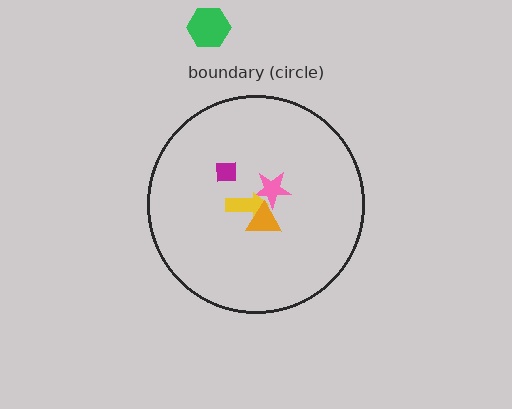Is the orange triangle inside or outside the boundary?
Inside.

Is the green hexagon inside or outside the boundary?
Outside.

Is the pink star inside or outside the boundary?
Inside.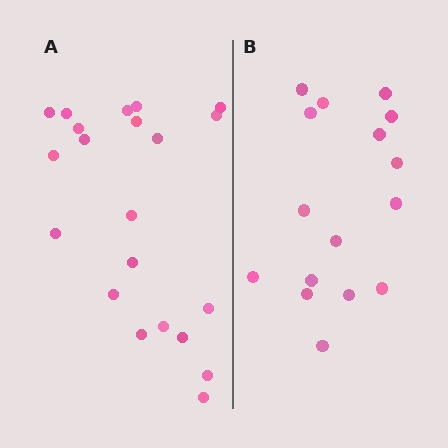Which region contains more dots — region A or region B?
Region A (the left region) has more dots.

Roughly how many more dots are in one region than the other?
Region A has about 5 more dots than region B.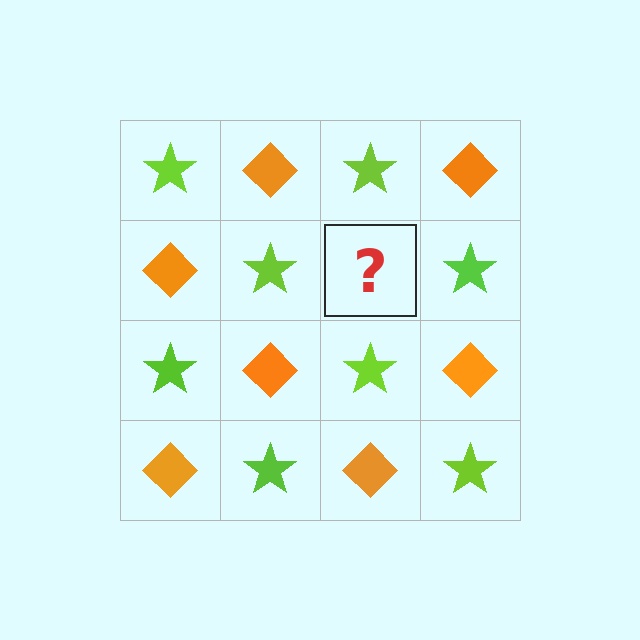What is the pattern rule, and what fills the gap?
The rule is that it alternates lime star and orange diamond in a checkerboard pattern. The gap should be filled with an orange diamond.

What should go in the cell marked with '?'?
The missing cell should contain an orange diamond.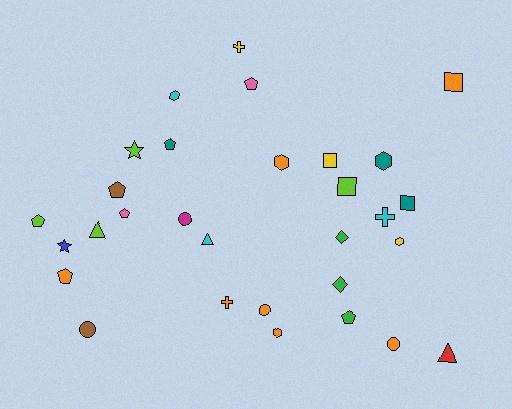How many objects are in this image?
There are 30 objects.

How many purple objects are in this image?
There are no purple objects.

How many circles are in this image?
There are 4 circles.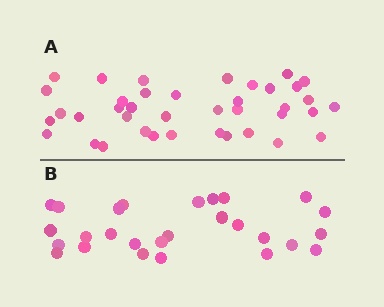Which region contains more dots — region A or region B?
Region A (the top region) has more dots.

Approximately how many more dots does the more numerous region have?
Region A has roughly 12 or so more dots than region B.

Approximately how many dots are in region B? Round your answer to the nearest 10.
About 30 dots. (The exact count is 27, which rounds to 30.)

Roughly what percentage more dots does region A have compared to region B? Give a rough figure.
About 45% more.